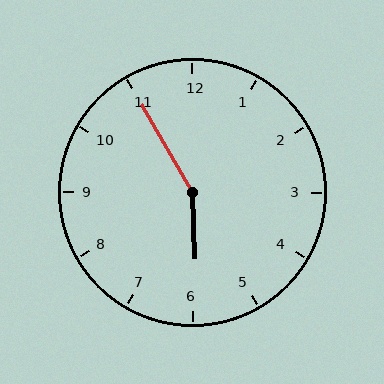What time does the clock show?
5:55.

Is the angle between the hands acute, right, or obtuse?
It is obtuse.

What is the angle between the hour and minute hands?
Approximately 152 degrees.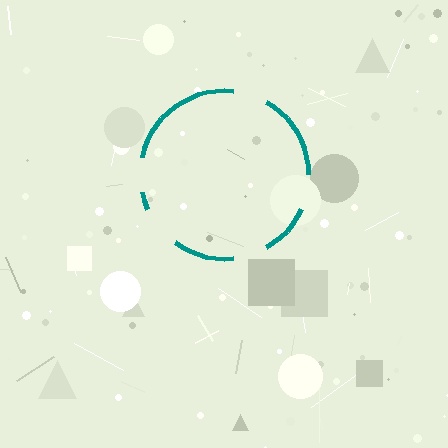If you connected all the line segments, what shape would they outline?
They would outline a circle.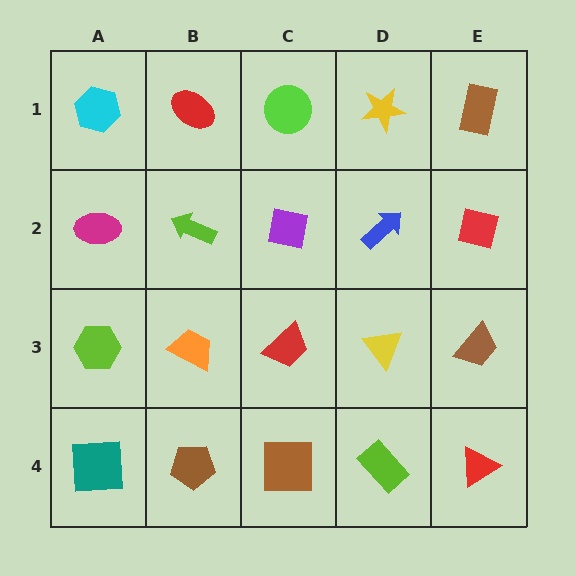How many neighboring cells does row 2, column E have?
3.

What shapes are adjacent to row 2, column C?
A lime circle (row 1, column C), a red trapezoid (row 3, column C), a lime arrow (row 2, column B), a blue arrow (row 2, column D).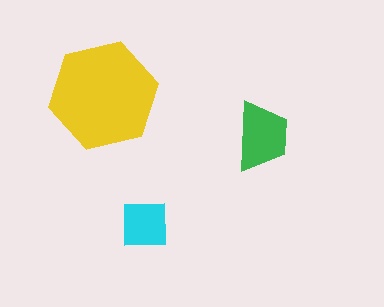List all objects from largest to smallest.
The yellow hexagon, the green trapezoid, the cyan square.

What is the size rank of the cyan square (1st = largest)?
3rd.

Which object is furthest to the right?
The green trapezoid is rightmost.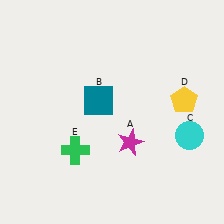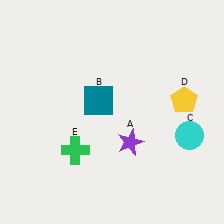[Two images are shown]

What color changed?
The star (A) changed from magenta in Image 1 to purple in Image 2.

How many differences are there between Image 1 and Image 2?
There is 1 difference between the two images.